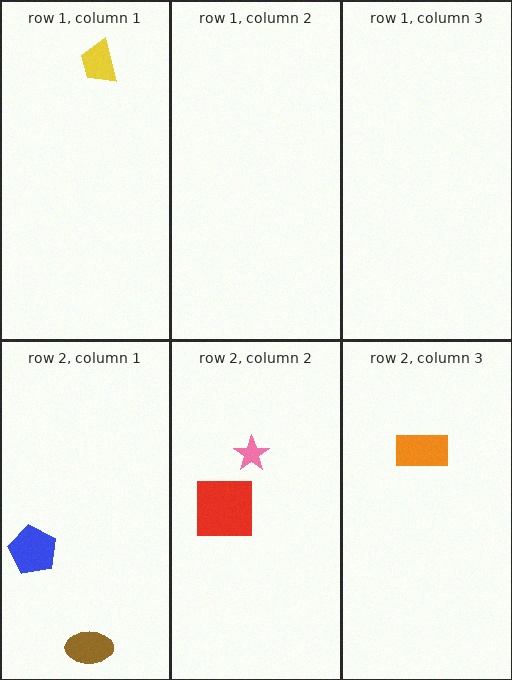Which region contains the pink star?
The row 2, column 2 region.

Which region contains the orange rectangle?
The row 2, column 3 region.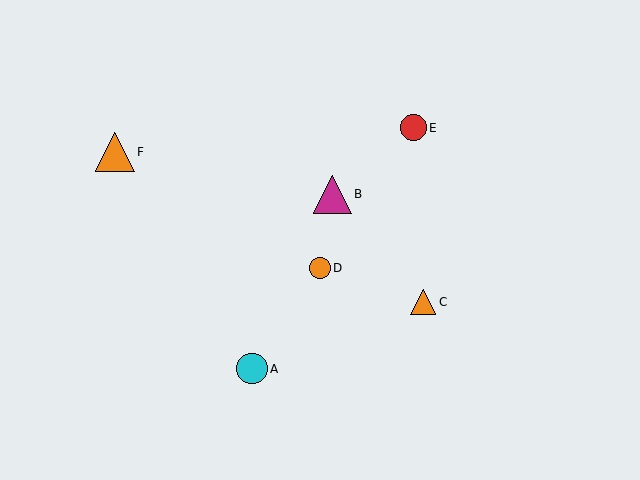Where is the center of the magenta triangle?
The center of the magenta triangle is at (332, 194).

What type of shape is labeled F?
Shape F is an orange triangle.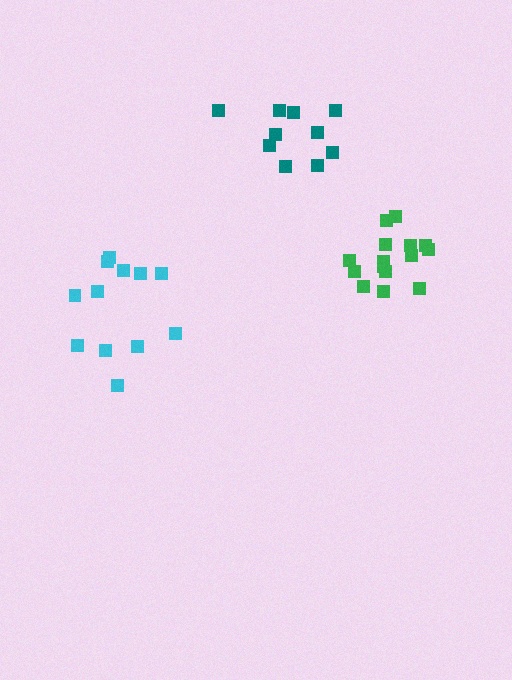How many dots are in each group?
Group 1: 16 dots, Group 2: 10 dots, Group 3: 12 dots (38 total).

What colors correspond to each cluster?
The clusters are colored: green, teal, cyan.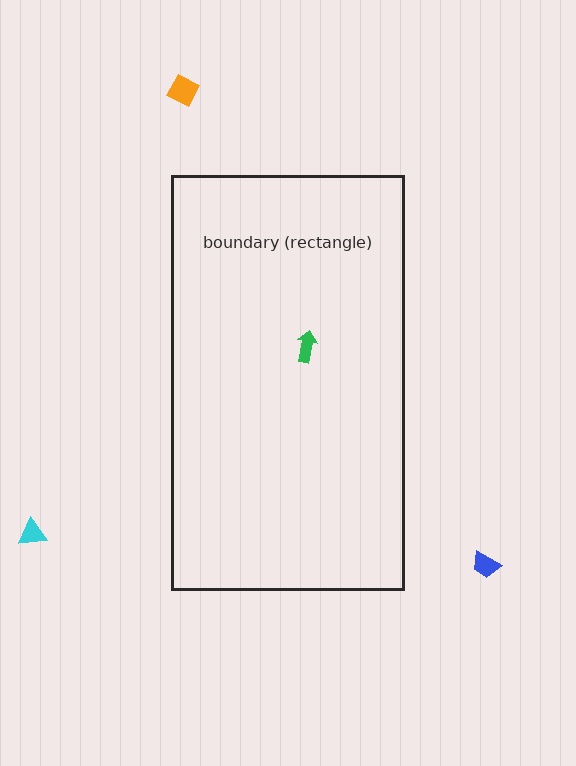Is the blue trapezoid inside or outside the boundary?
Outside.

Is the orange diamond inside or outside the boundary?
Outside.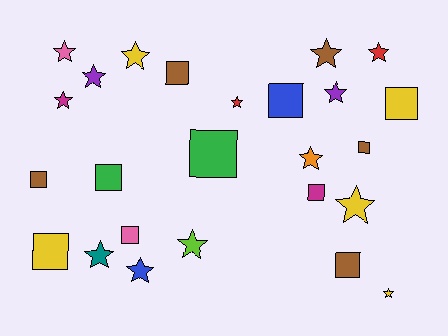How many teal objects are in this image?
There is 1 teal object.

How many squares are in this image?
There are 11 squares.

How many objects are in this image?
There are 25 objects.